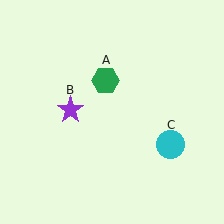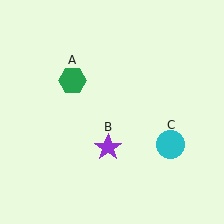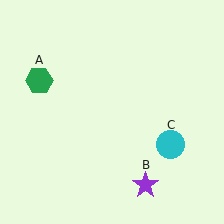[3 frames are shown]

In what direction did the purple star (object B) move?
The purple star (object B) moved down and to the right.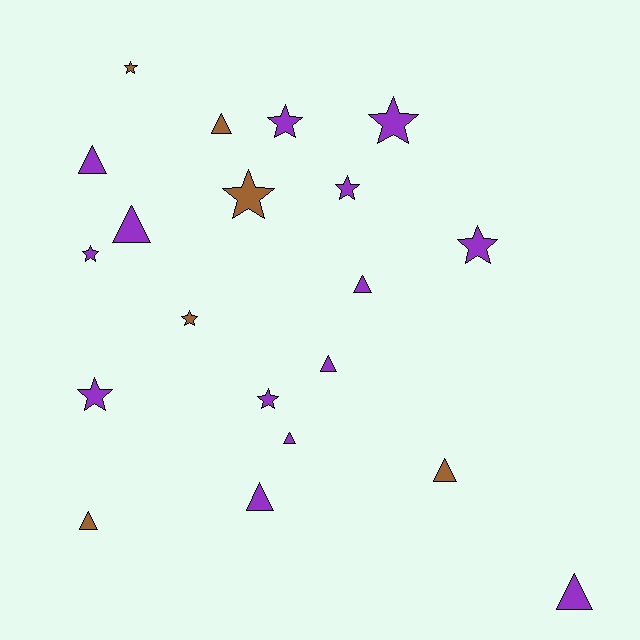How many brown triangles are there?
There are 3 brown triangles.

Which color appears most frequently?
Purple, with 14 objects.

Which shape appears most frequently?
Star, with 10 objects.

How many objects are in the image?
There are 20 objects.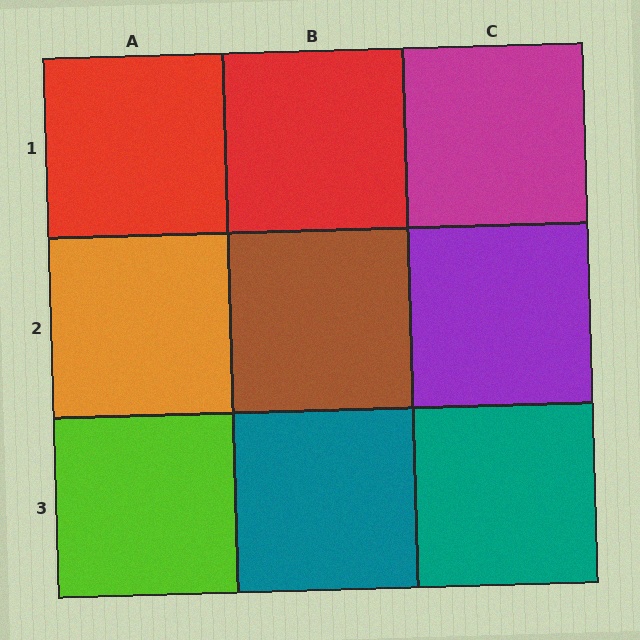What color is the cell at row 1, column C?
Magenta.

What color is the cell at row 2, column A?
Orange.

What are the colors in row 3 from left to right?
Lime, teal, teal.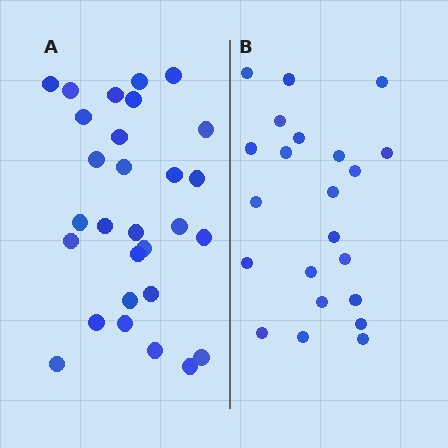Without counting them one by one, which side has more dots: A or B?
Region A (the left region) has more dots.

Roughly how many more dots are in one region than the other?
Region A has roughly 8 or so more dots than region B.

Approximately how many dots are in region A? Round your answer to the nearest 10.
About 30 dots. (The exact count is 29, which rounds to 30.)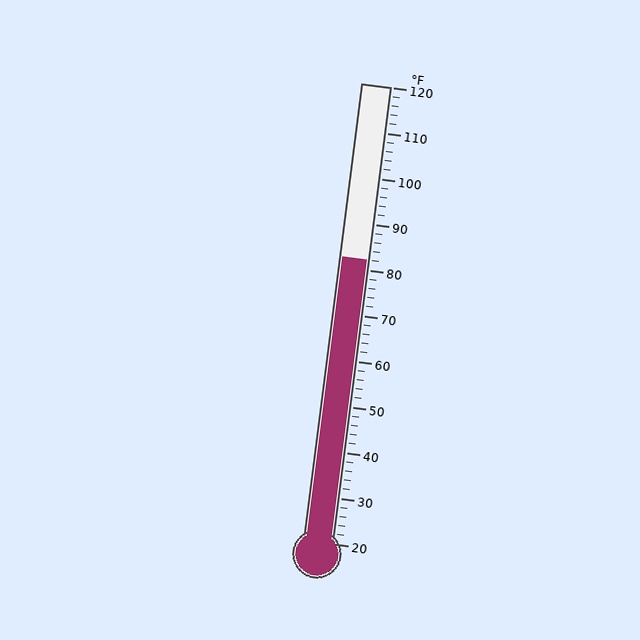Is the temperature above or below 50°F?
The temperature is above 50°F.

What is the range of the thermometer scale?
The thermometer scale ranges from 20°F to 120°F.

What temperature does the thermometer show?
The thermometer shows approximately 82°F.